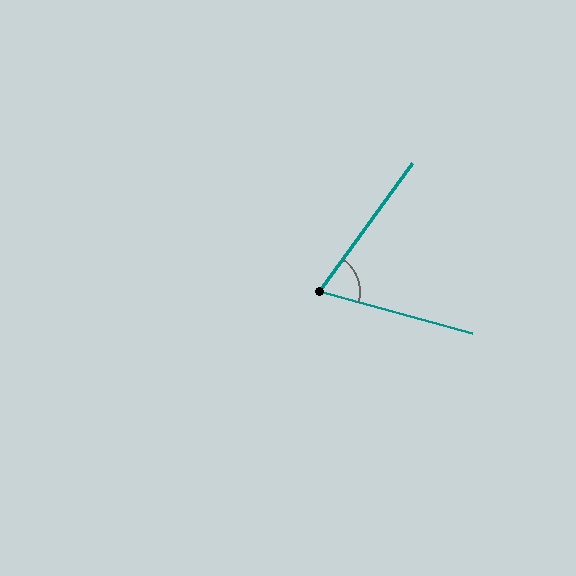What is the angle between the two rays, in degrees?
Approximately 69 degrees.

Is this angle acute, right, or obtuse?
It is acute.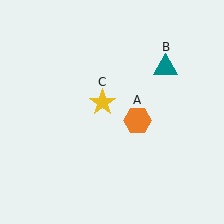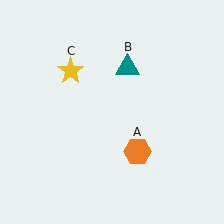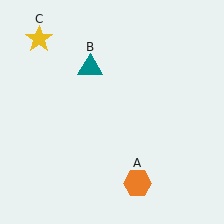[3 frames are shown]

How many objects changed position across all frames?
3 objects changed position: orange hexagon (object A), teal triangle (object B), yellow star (object C).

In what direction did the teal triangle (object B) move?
The teal triangle (object B) moved left.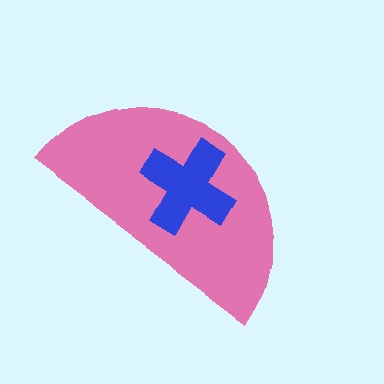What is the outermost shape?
The pink semicircle.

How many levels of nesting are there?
2.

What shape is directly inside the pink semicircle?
The blue cross.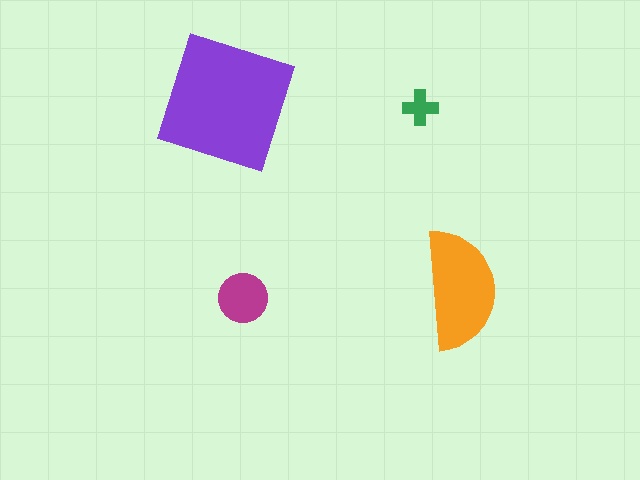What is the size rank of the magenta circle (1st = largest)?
3rd.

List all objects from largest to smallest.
The purple square, the orange semicircle, the magenta circle, the green cross.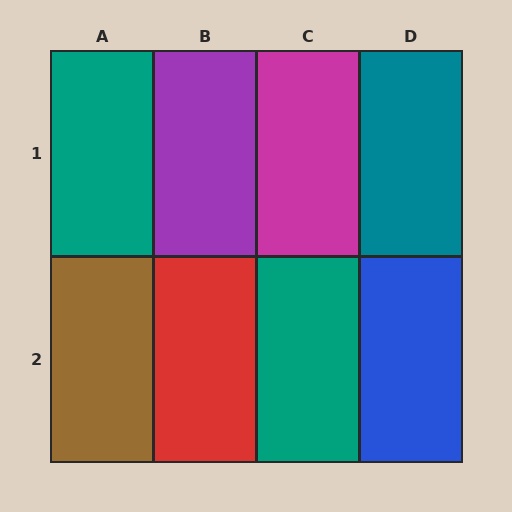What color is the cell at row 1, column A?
Teal.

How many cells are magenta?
1 cell is magenta.